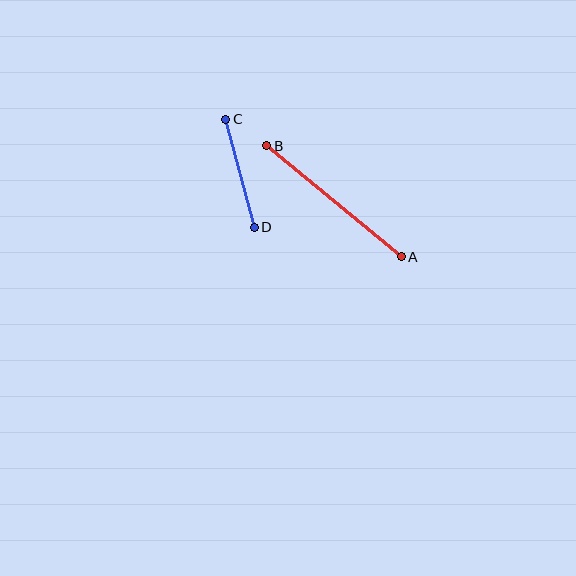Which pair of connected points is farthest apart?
Points A and B are farthest apart.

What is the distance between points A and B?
The distance is approximately 174 pixels.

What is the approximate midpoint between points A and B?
The midpoint is at approximately (334, 201) pixels.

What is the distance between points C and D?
The distance is approximately 112 pixels.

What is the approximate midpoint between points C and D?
The midpoint is at approximately (240, 173) pixels.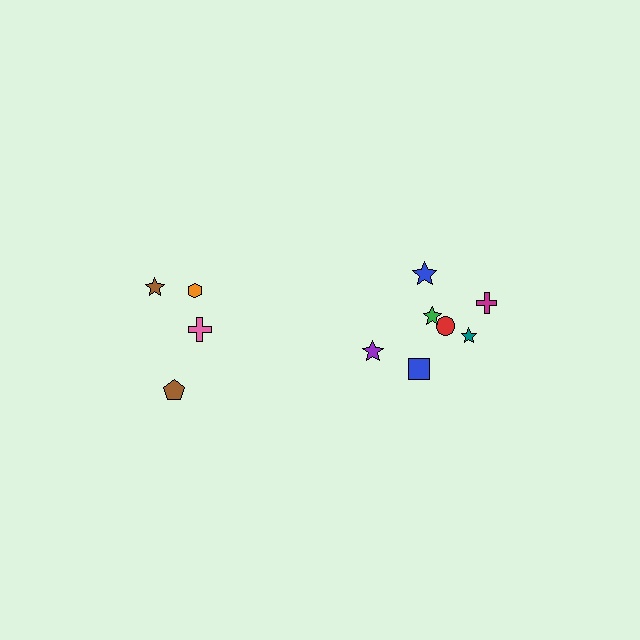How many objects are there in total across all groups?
There are 11 objects.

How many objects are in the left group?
There are 4 objects.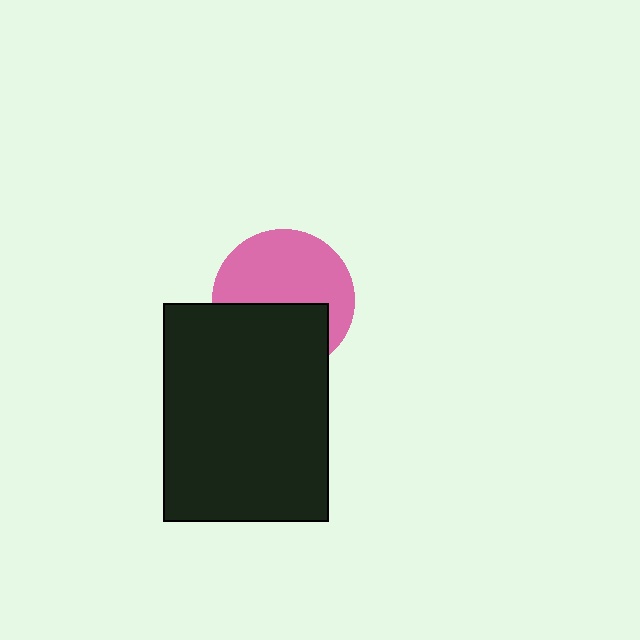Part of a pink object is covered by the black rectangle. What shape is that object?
It is a circle.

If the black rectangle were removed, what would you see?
You would see the complete pink circle.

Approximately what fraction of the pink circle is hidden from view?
Roughly 42% of the pink circle is hidden behind the black rectangle.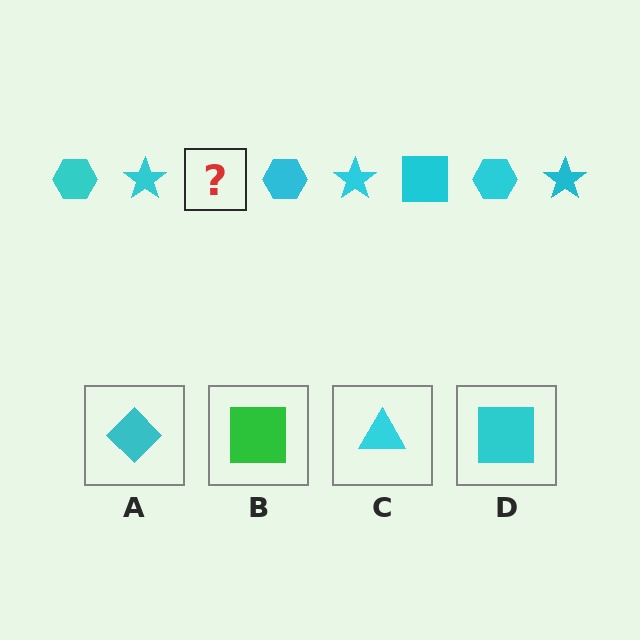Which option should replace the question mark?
Option D.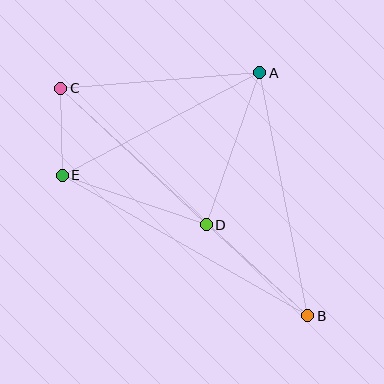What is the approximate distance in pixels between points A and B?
The distance between A and B is approximately 248 pixels.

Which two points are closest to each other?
Points C and E are closest to each other.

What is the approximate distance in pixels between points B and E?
The distance between B and E is approximately 283 pixels.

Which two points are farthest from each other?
Points B and C are farthest from each other.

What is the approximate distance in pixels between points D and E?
The distance between D and E is approximately 152 pixels.